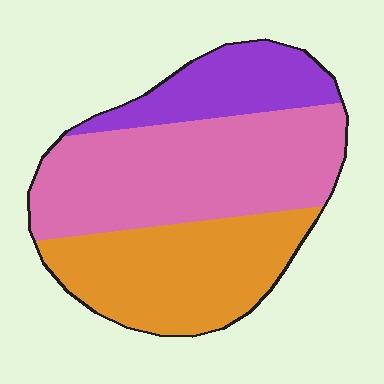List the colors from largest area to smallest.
From largest to smallest: pink, orange, purple.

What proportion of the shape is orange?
Orange covers around 35% of the shape.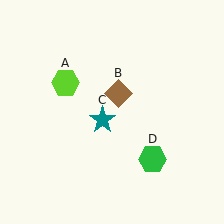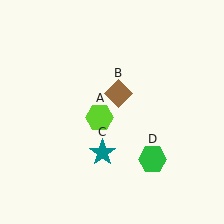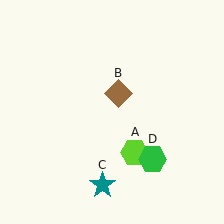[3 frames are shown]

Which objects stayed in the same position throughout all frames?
Brown diamond (object B) and green hexagon (object D) remained stationary.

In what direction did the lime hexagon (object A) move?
The lime hexagon (object A) moved down and to the right.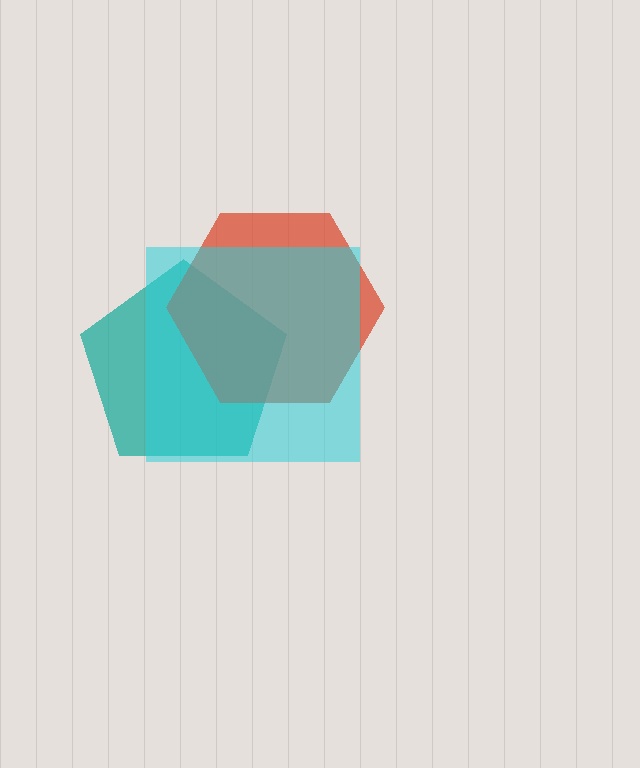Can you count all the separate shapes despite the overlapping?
Yes, there are 3 separate shapes.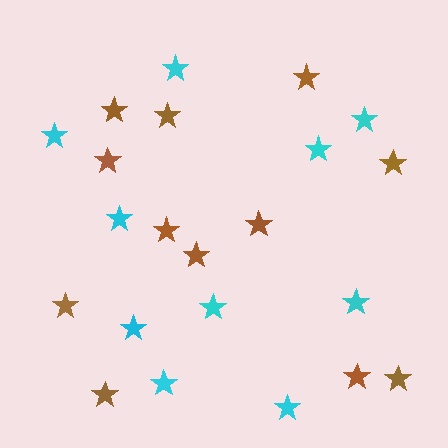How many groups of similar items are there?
There are 2 groups: one group of brown stars (12) and one group of cyan stars (10).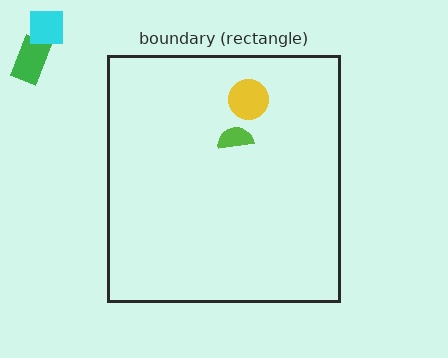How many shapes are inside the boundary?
2 inside, 2 outside.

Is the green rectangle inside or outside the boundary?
Outside.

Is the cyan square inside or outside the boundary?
Outside.